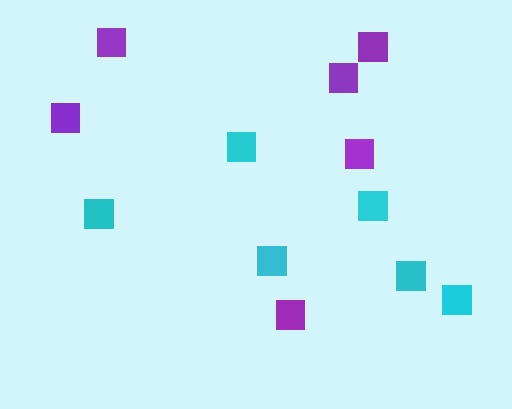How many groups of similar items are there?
There are 2 groups: one group of purple squares (6) and one group of cyan squares (6).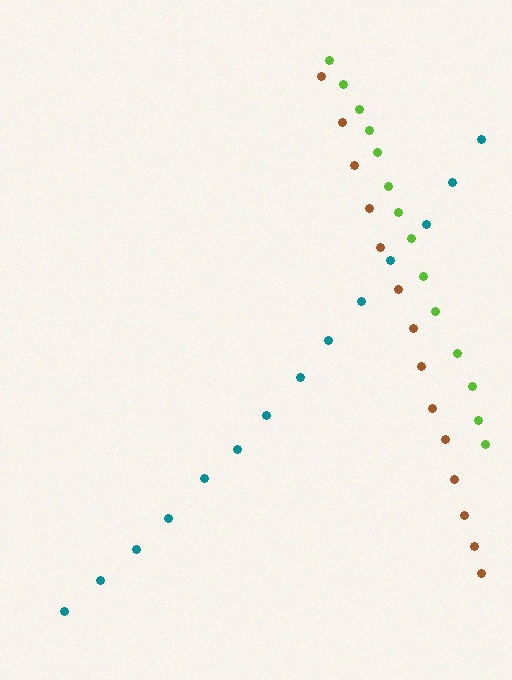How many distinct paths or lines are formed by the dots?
There are 3 distinct paths.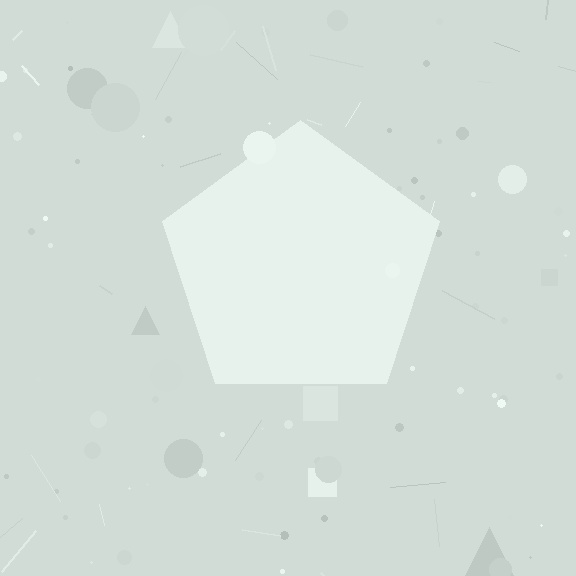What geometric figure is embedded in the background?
A pentagon is embedded in the background.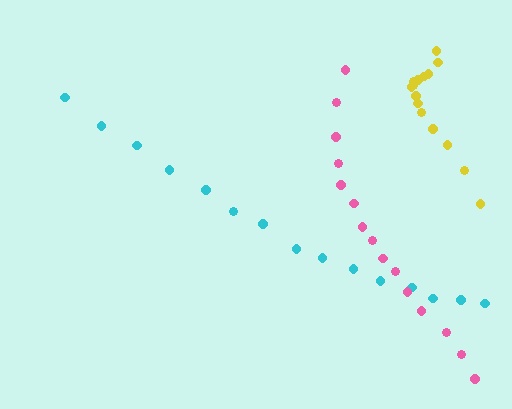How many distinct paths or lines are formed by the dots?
There are 3 distinct paths.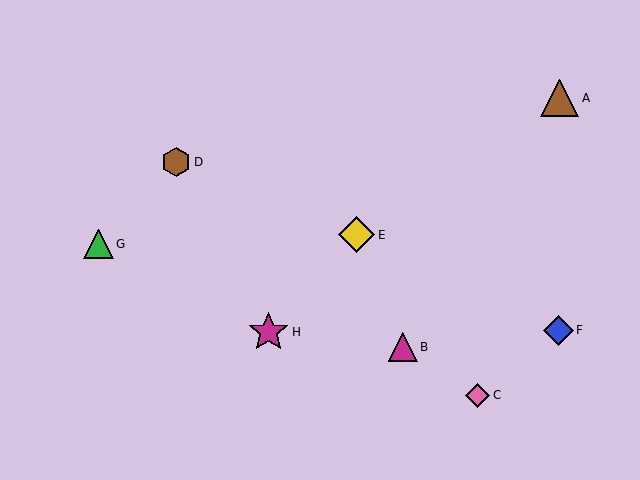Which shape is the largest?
The magenta star (labeled H) is the largest.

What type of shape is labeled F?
Shape F is a blue diamond.